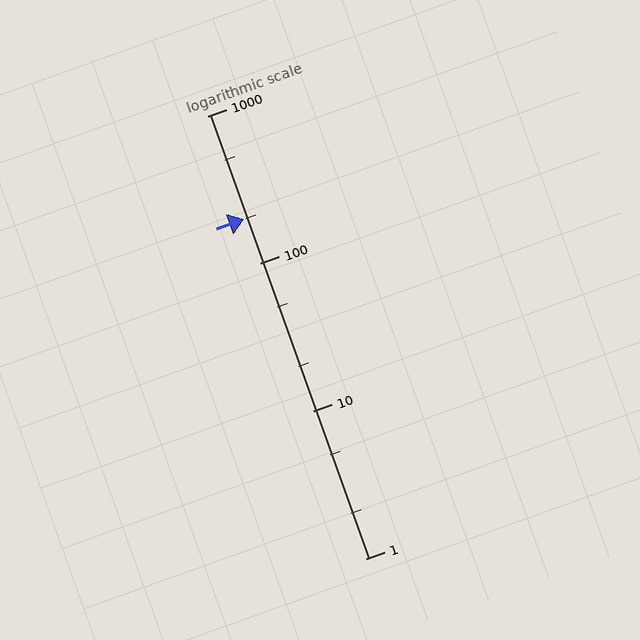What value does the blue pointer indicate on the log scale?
The pointer indicates approximately 200.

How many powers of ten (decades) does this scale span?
The scale spans 3 decades, from 1 to 1000.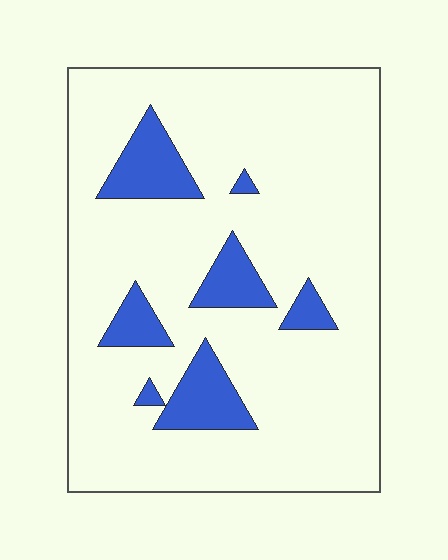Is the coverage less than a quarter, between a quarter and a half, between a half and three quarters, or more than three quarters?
Less than a quarter.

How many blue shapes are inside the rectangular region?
7.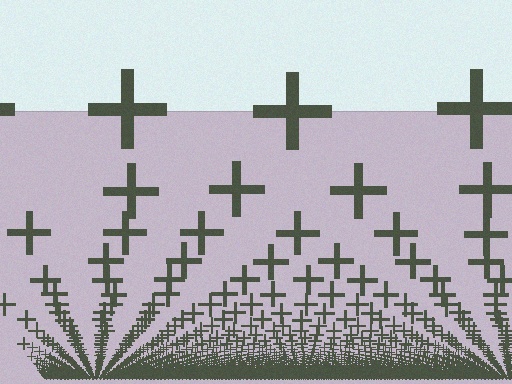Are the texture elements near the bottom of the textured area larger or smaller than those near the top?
Smaller. The gradient is inverted — elements near the bottom are smaller and denser.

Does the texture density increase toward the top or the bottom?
Density increases toward the bottom.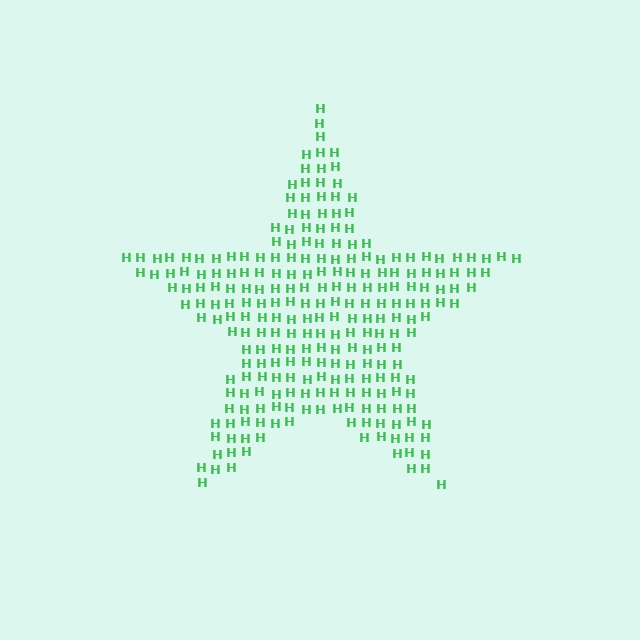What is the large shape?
The large shape is a star.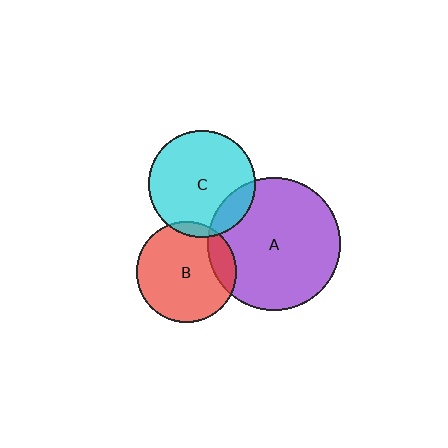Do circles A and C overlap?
Yes.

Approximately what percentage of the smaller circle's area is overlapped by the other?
Approximately 15%.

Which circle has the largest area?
Circle A (purple).